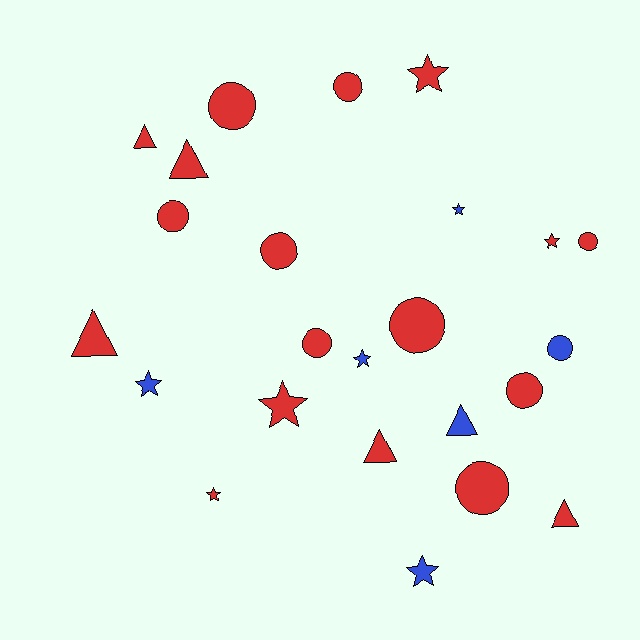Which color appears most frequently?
Red, with 18 objects.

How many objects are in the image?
There are 24 objects.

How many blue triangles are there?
There is 1 blue triangle.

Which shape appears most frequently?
Circle, with 10 objects.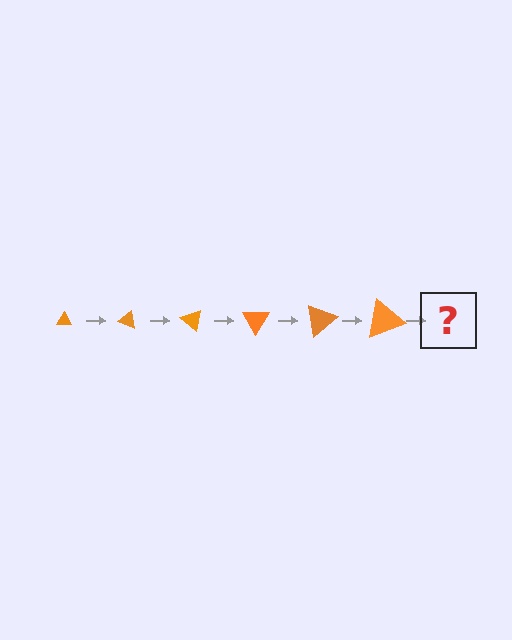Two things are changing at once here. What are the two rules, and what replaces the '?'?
The two rules are that the triangle grows larger each step and it rotates 20 degrees each step. The '?' should be a triangle, larger than the previous one and rotated 120 degrees from the start.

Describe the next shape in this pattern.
It should be a triangle, larger than the previous one and rotated 120 degrees from the start.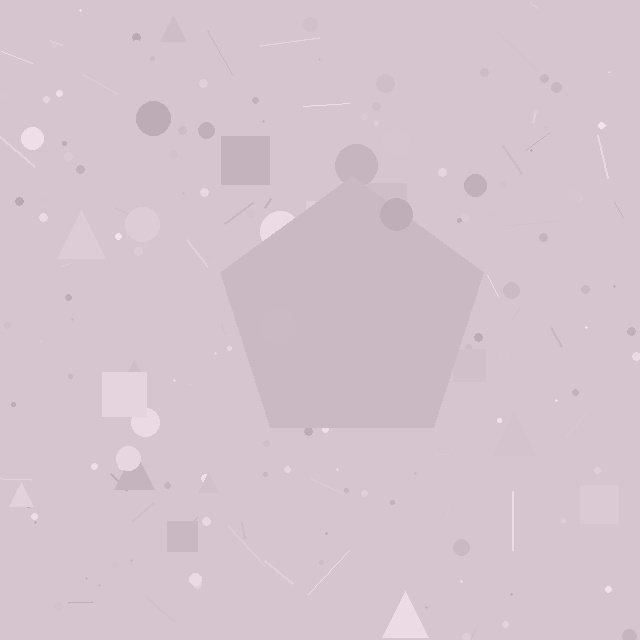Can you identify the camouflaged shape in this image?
The camouflaged shape is a pentagon.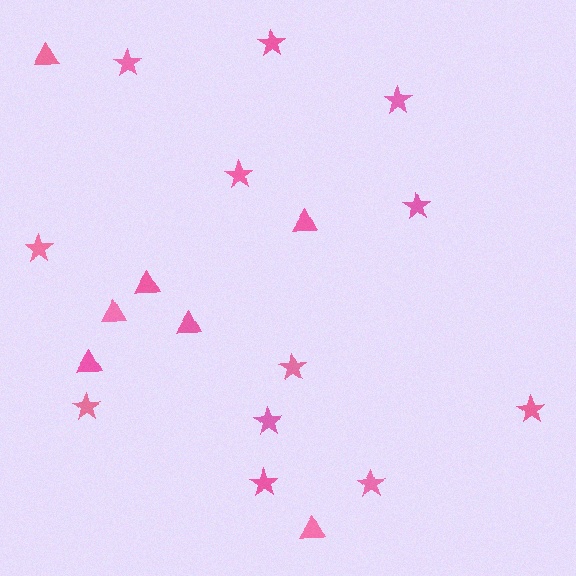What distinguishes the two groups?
There are 2 groups: one group of stars (12) and one group of triangles (7).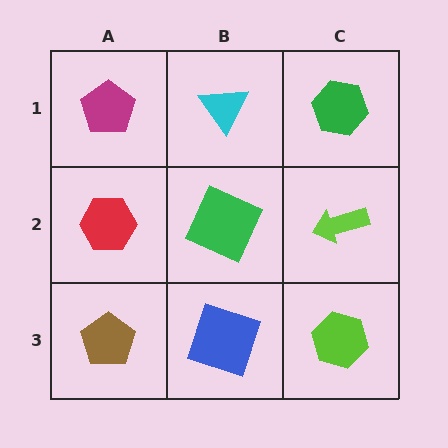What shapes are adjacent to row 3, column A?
A red hexagon (row 2, column A), a blue square (row 3, column B).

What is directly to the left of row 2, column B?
A red hexagon.